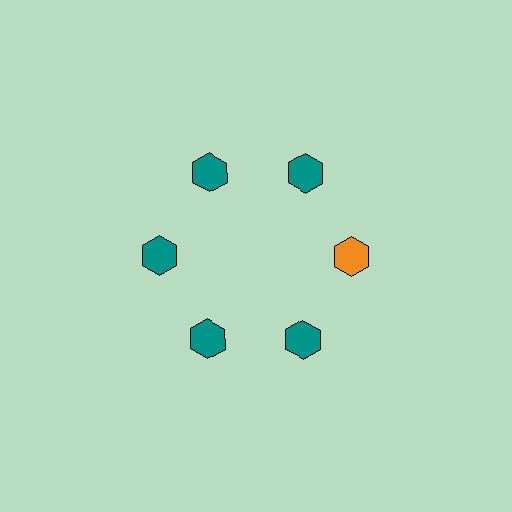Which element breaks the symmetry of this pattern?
The orange hexagon at roughly the 3 o'clock position breaks the symmetry. All other shapes are teal hexagons.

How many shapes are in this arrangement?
There are 6 shapes arranged in a ring pattern.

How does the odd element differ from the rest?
It has a different color: orange instead of teal.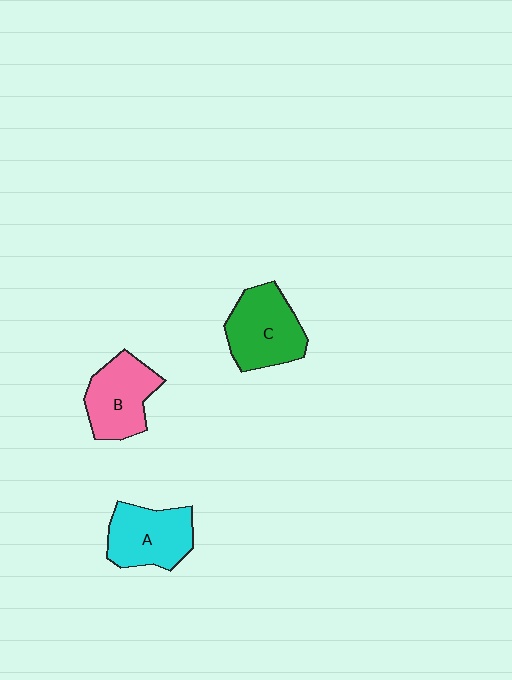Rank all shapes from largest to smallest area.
From largest to smallest: C (green), A (cyan), B (pink).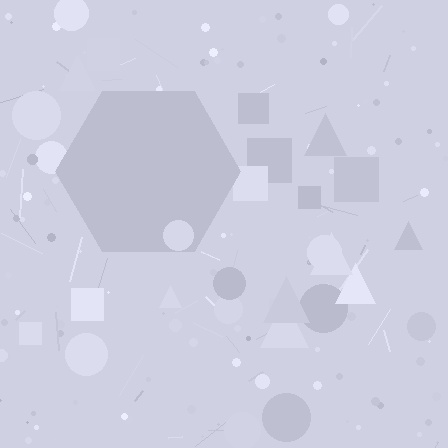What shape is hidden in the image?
A hexagon is hidden in the image.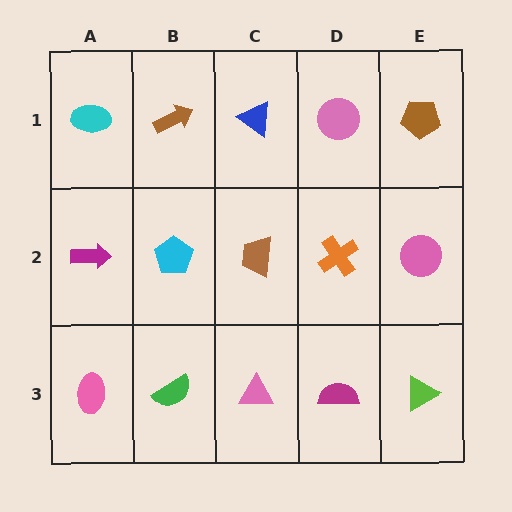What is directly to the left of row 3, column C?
A green semicircle.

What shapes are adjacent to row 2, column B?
A brown arrow (row 1, column B), a green semicircle (row 3, column B), a magenta arrow (row 2, column A), a brown trapezoid (row 2, column C).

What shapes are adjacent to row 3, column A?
A magenta arrow (row 2, column A), a green semicircle (row 3, column B).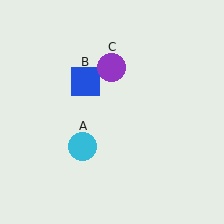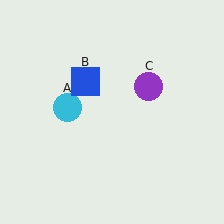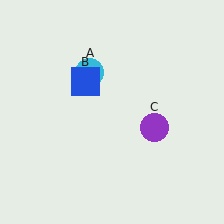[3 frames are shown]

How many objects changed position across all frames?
2 objects changed position: cyan circle (object A), purple circle (object C).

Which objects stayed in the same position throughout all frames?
Blue square (object B) remained stationary.